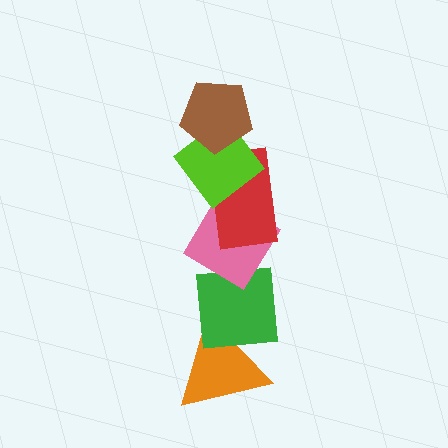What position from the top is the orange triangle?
The orange triangle is 6th from the top.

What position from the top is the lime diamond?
The lime diamond is 2nd from the top.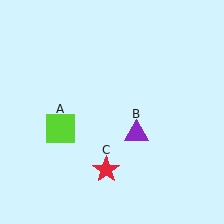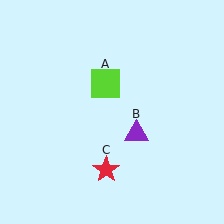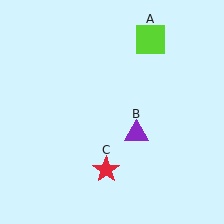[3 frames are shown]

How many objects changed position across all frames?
1 object changed position: lime square (object A).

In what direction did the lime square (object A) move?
The lime square (object A) moved up and to the right.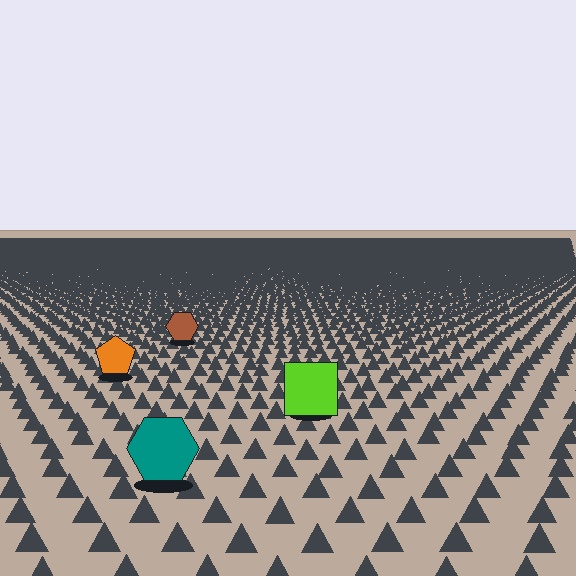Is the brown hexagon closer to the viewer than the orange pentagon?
No. The orange pentagon is closer — you can tell from the texture gradient: the ground texture is coarser near it.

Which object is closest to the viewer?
The teal hexagon is closest. The texture marks near it are larger and more spread out.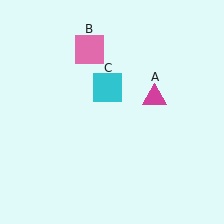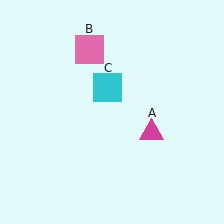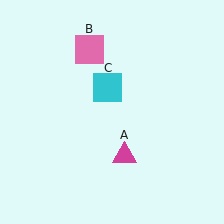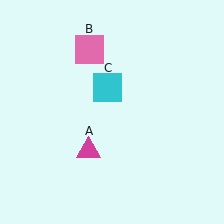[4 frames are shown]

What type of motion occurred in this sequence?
The magenta triangle (object A) rotated clockwise around the center of the scene.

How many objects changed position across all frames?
1 object changed position: magenta triangle (object A).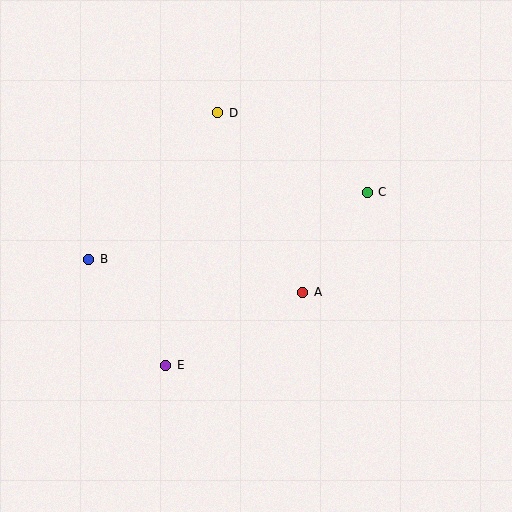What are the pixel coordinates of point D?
Point D is at (218, 113).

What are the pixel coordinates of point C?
Point C is at (367, 192).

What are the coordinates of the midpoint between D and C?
The midpoint between D and C is at (293, 153).